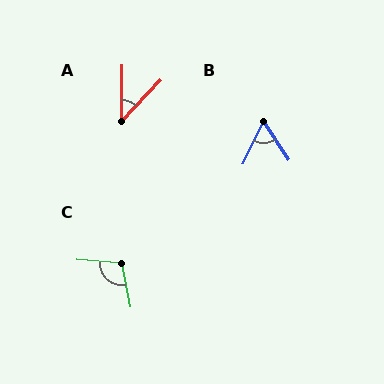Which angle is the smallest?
A, at approximately 43 degrees.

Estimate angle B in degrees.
Approximately 60 degrees.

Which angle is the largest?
C, at approximately 106 degrees.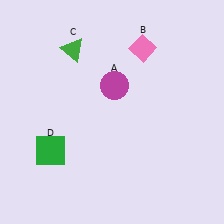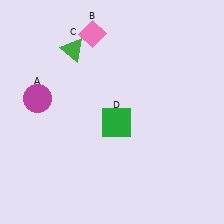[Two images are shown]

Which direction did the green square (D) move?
The green square (D) moved right.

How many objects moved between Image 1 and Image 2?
3 objects moved between the two images.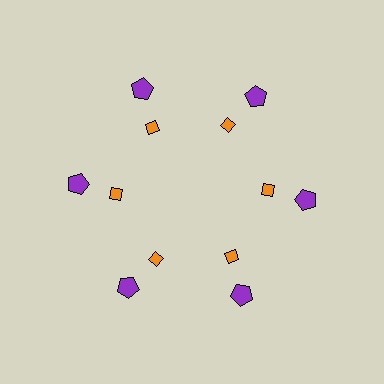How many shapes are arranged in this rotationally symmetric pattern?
There are 12 shapes, arranged in 6 groups of 2.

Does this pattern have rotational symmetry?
Yes, this pattern has 6-fold rotational symmetry. It looks the same after rotating 60 degrees around the center.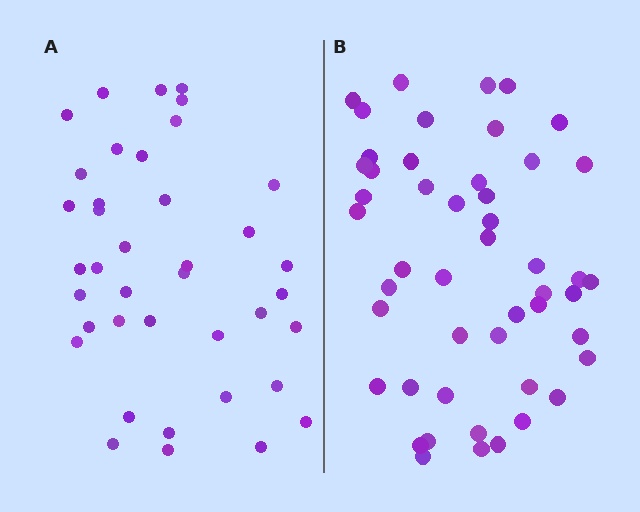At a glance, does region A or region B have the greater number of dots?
Region B (the right region) has more dots.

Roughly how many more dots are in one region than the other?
Region B has roughly 10 or so more dots than region A.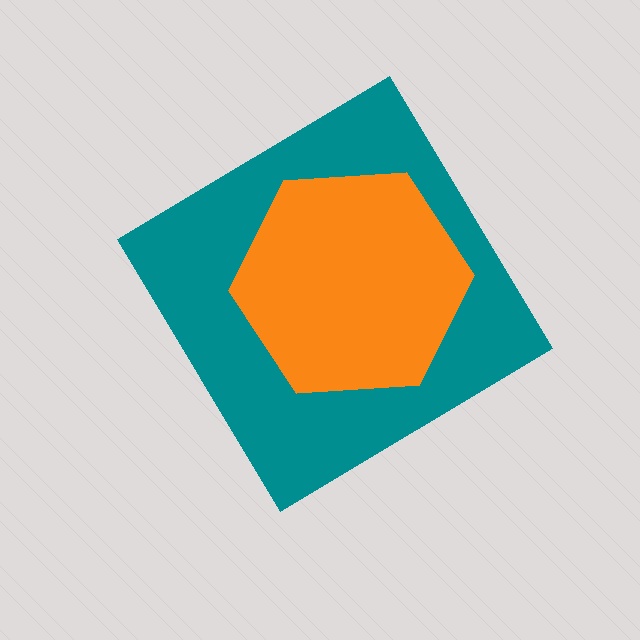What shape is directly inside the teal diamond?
The orange hexagon.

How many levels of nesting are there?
2.